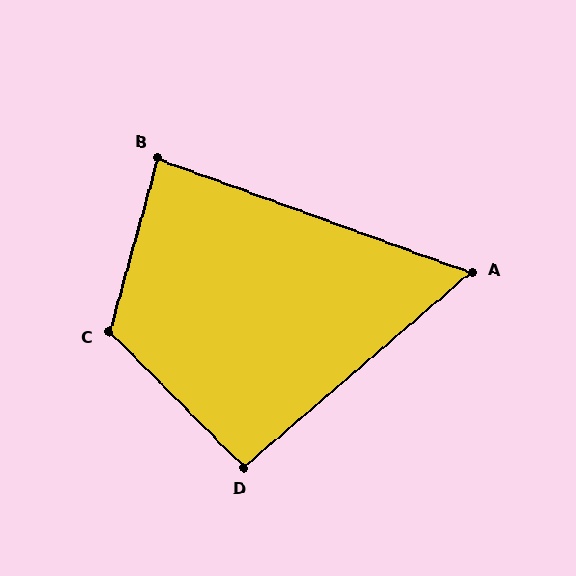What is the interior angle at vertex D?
Approximately 95 degrees (approximately right).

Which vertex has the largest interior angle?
C, at approximately 119 degrees.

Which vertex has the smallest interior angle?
A, at approximately 61 degrees.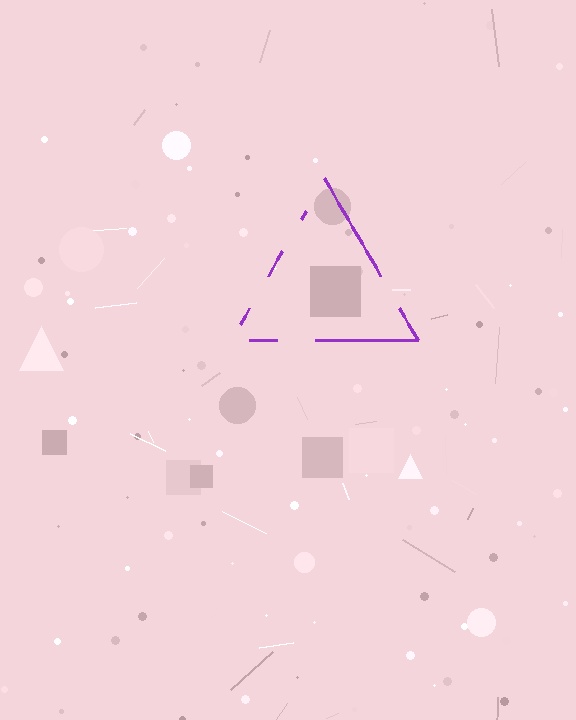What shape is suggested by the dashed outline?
The dashed outline suggests a triangle.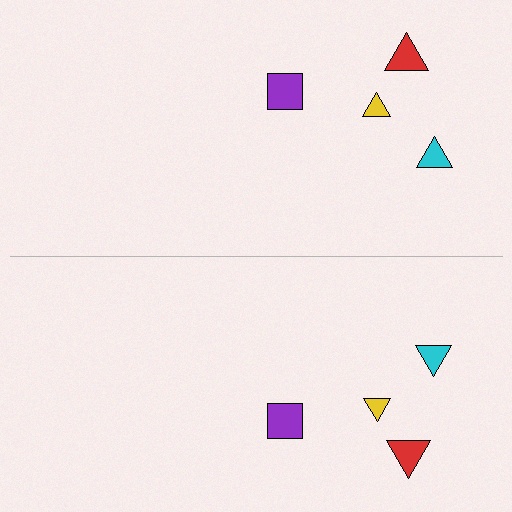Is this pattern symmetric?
Yes, this pattern has bilateral (reflection) symmetry.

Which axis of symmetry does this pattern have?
The pattern has a horizontal axis of symmetry running through the center of the image.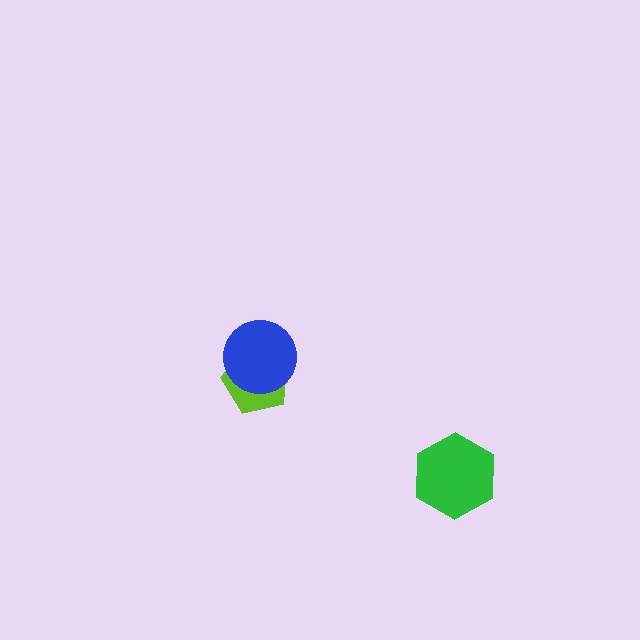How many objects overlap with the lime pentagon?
1 object overlaps with the lime pentagon.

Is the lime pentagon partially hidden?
Yes, it is partially covered by another shape.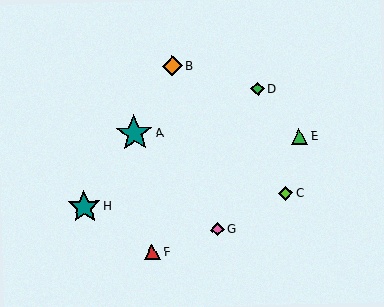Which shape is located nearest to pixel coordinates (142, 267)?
The red triangle (labeled F) at (152, 252) is nearest to that location.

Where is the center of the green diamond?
The center of the green diamond is at (258, 89).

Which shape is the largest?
The teal star (labeled A) is the largest.